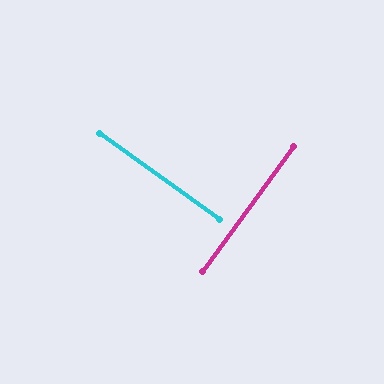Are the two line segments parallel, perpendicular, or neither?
Perpendicular — they meet at approximately 90°.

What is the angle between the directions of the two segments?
Approximately 90 degrees.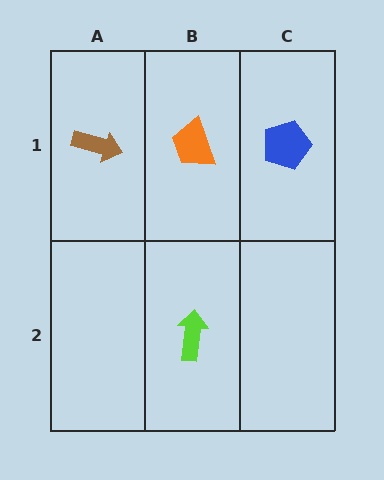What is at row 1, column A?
A brown arrow.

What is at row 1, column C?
A blue pentagon.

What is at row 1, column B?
An orange trapezoid.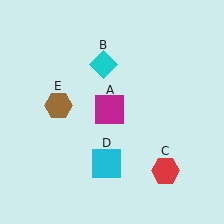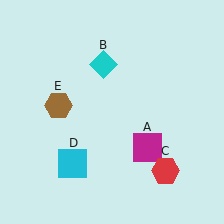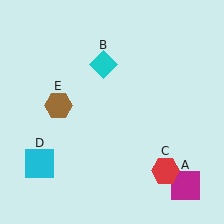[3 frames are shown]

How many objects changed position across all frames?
2 objects changed position: magenta square (object A), cyan square (object D).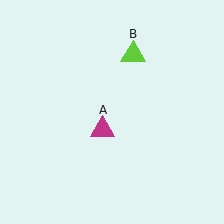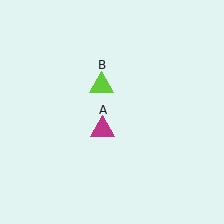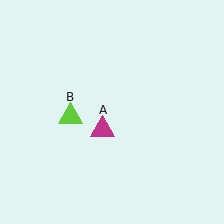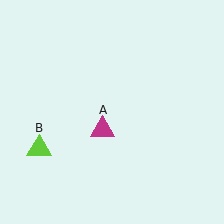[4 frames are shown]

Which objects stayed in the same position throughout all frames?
Magenta triangle (object A) remained stationary.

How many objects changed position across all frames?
1 object changed position: lime triangle (object B).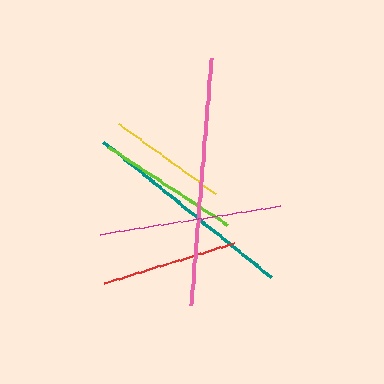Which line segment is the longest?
The pink line is the longest at approximately 248 pixels.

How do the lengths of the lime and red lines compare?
The lime and red lines are approximately the same length.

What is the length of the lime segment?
The lime segment is approximately 143 pixels long.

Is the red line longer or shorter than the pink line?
The pink line is longer than the red line.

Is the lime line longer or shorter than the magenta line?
The magenta line is longer than the lime line.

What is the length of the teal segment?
The teal segment is approximately 215 pixels long.